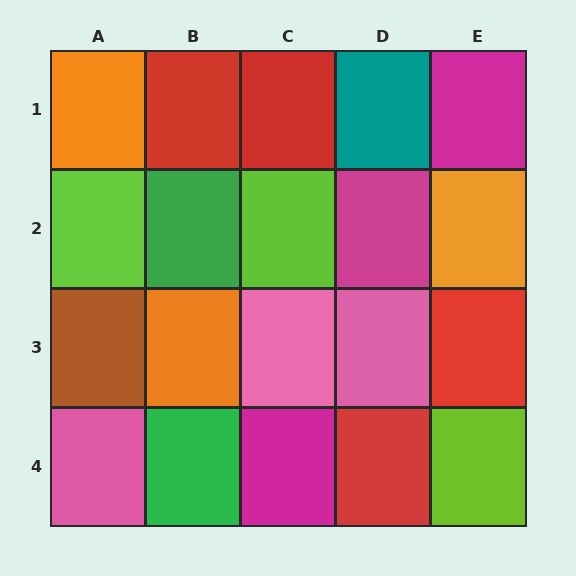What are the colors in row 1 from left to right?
Orange, red, red, teal, magenta.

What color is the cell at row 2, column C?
Lime.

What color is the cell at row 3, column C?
Pink.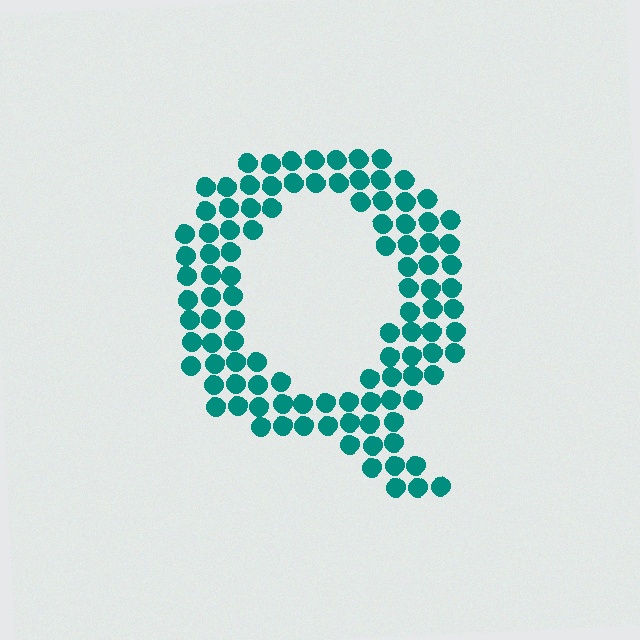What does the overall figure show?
The overall figure shows the letter Q.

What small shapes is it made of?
It is made of small circles.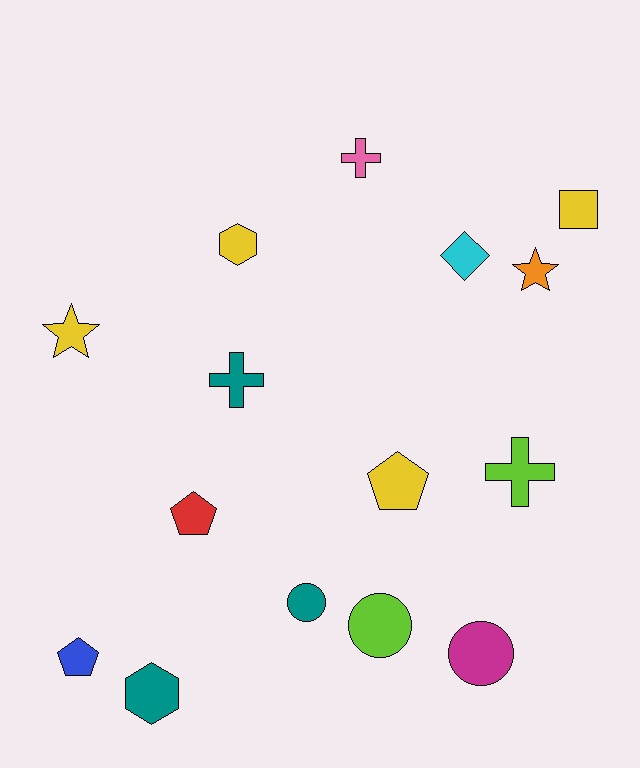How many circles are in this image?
There are 3 circles.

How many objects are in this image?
There are 15 objects.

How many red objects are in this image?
There is 1 red object.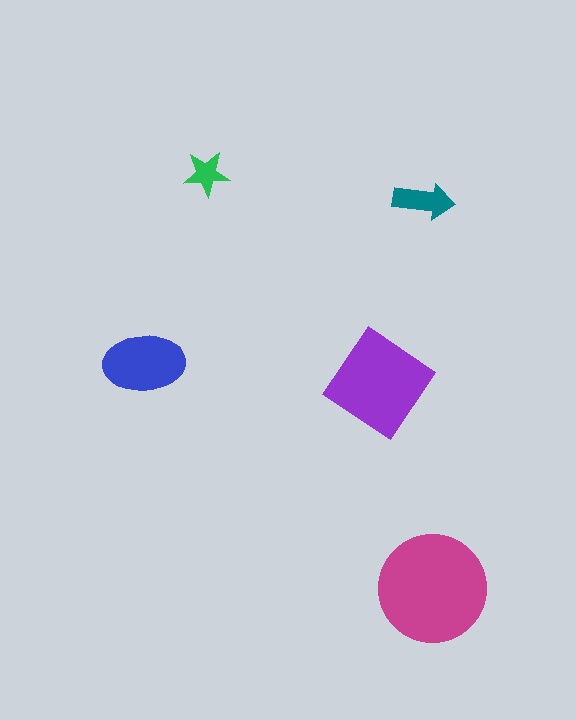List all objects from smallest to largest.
The green star, the teal arrow, the blue ellipse, the purple diamond, the magenta circle.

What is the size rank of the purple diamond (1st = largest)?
2nd.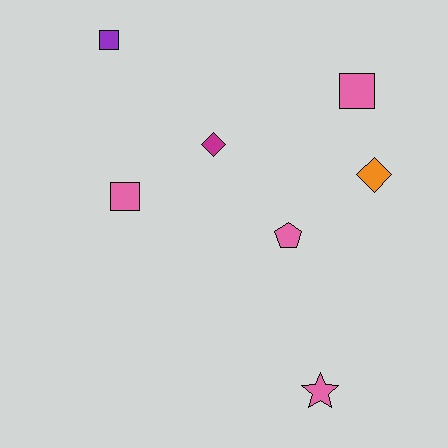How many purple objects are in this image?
There is 1 purple object.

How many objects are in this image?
There are 7 objects.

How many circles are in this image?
There are no circles.